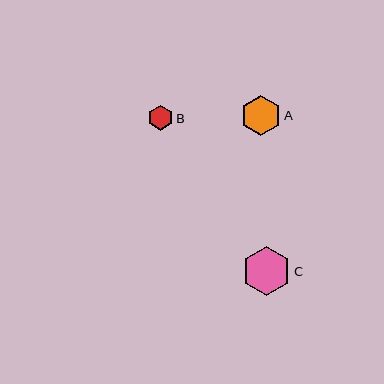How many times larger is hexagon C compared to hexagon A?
Hexagon C is approximately 1.2 times the size of hexagon A.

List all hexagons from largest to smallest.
From largest to smallest: C, A, B.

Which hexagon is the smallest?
Hexagon B is the smallest with a size of approximately 25 pixels.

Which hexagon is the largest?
Hexagon C is the largest with a size of approximately 49 pixels.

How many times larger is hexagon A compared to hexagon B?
Hexagon A is approximately 1.6 times the size of hexagon B.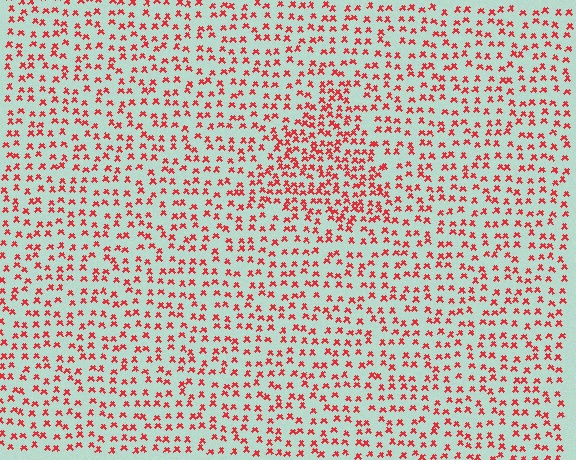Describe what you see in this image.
The image contains small red elements arranged at two different densities. A triangle-shaped region is visible where the elements are more densely packed than the surrounding area.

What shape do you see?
I see a triangle.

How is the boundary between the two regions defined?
The boundary is defined by a change in element density (approximately 1.7x ratio). All elements are the same color, size, and shape.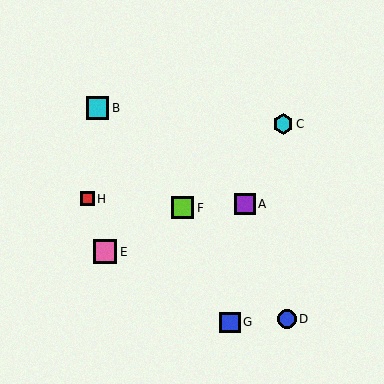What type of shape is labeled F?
Shape F is a lime square.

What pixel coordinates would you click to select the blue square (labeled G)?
Click at (230, 322) to select the blue square G.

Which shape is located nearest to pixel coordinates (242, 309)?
The blue square (labeled G) at (230, 322) is nearest to that location.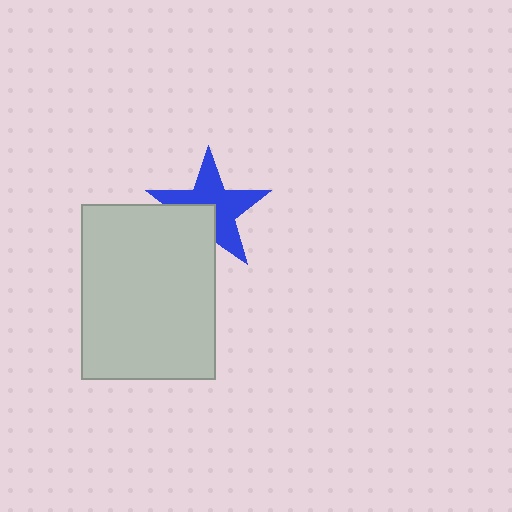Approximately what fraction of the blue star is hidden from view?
Roughly 33% of the blue star is hidden behind the light gray rectangle.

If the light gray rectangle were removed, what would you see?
You would see the complete blue star.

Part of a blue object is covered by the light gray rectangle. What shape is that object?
It is a star.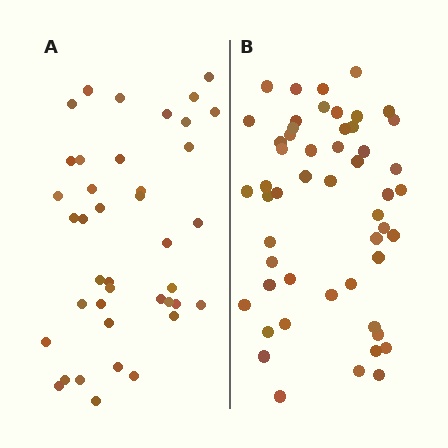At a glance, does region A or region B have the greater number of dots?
Region B (the right region) has more dots.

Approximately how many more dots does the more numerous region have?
Region B has roughly 12 or so more dots than region A.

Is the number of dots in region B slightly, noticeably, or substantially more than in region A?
Region B has noticeably more, but not dramatically so. The ratio is roughly 1.3 to 1.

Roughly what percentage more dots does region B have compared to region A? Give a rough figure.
About 30% more.